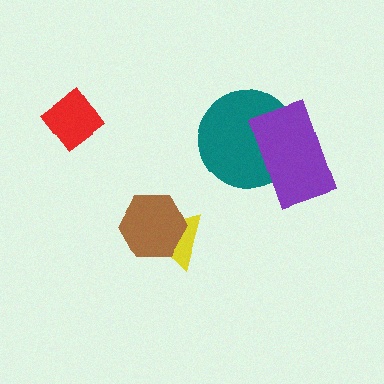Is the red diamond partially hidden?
No, no other shape covers it.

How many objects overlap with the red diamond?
0 objects overlap with the red diamond.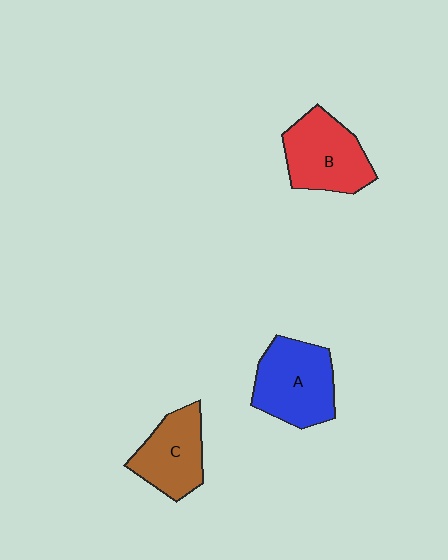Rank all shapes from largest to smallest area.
From largest to smallest: A (blue), B (red), C (brown).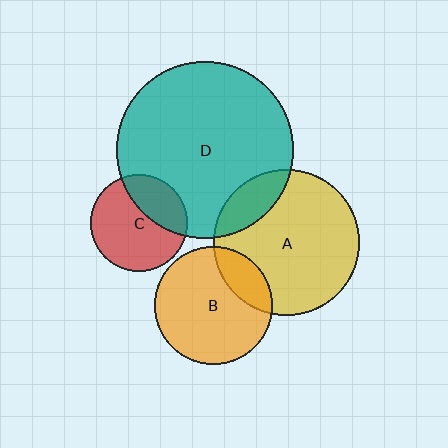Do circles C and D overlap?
Yes.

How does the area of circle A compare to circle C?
Approximately 2.3 times.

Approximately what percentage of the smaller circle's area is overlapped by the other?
Approximately 30%.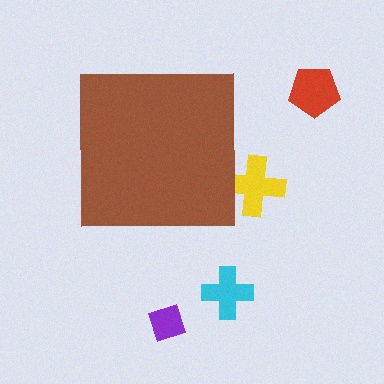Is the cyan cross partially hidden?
No, the cyan cross is fully visible.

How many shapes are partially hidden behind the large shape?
1 shape is partially hidden.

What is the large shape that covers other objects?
A brown square.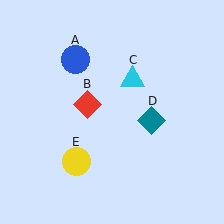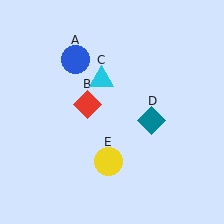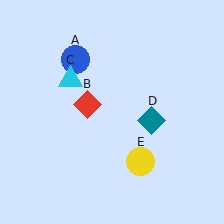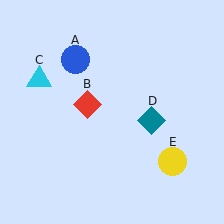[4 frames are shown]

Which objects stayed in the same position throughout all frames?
Blue circle (object A) and red diamond (object B) and teal diamond (object D) remained stationary.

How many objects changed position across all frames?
2 objects changed position: cyan triangle (object C), yellow circle (object E).